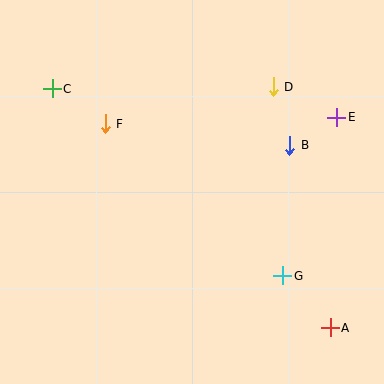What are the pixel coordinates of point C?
Point C is at (52, 89).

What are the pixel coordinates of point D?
Point D is at (273, 87).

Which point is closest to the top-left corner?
Point C is closest to the top-left corner.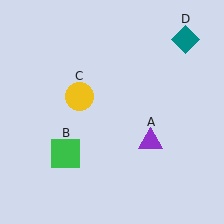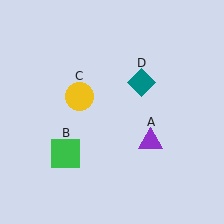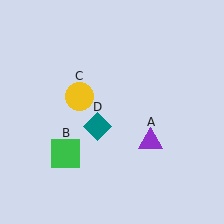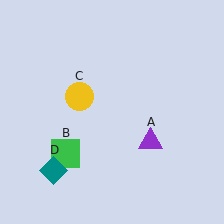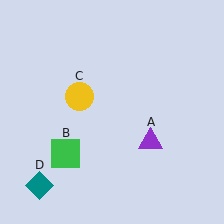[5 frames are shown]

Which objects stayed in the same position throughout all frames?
Purple triangle (object A) and green square (object B) and yellow circle (object C) remained stationary.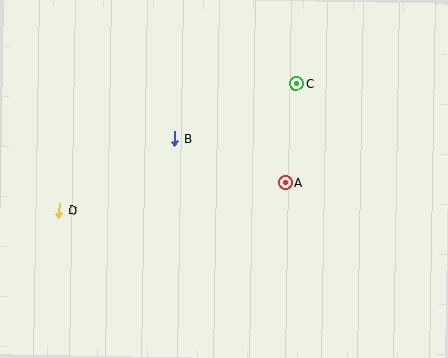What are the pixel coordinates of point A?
Point A is at (285, 183).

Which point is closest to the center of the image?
Point A at (285, 183) is closest to the center.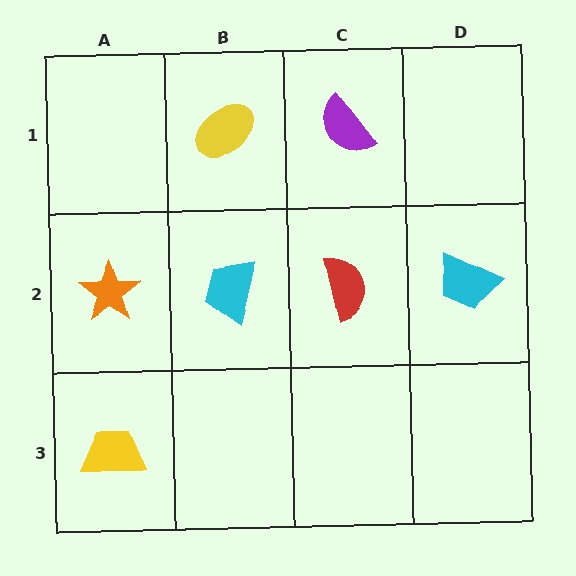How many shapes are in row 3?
1 shape.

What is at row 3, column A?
A yellow trapezoid.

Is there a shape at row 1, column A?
No, that cell is empty.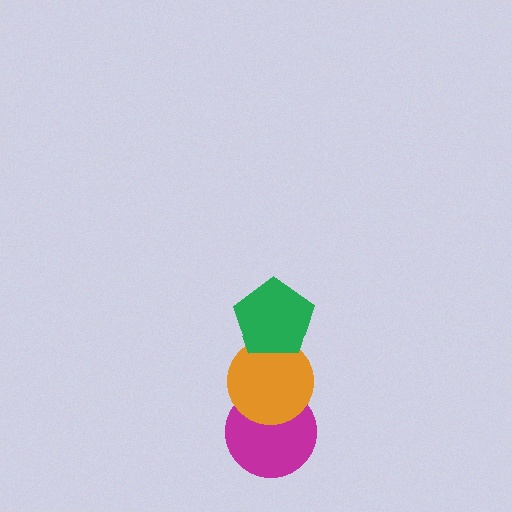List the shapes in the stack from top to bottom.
From top to bottom: the green pentagon, the orange circle, the magenta circle.